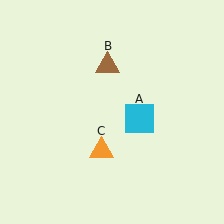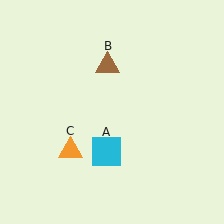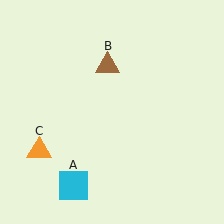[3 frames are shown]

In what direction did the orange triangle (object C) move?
The orange triangle (object C) moved left.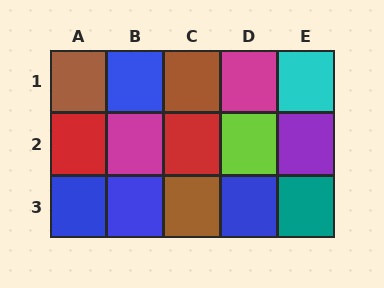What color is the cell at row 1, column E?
Cyan.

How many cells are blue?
4 cells are blue.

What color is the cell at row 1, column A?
Brown.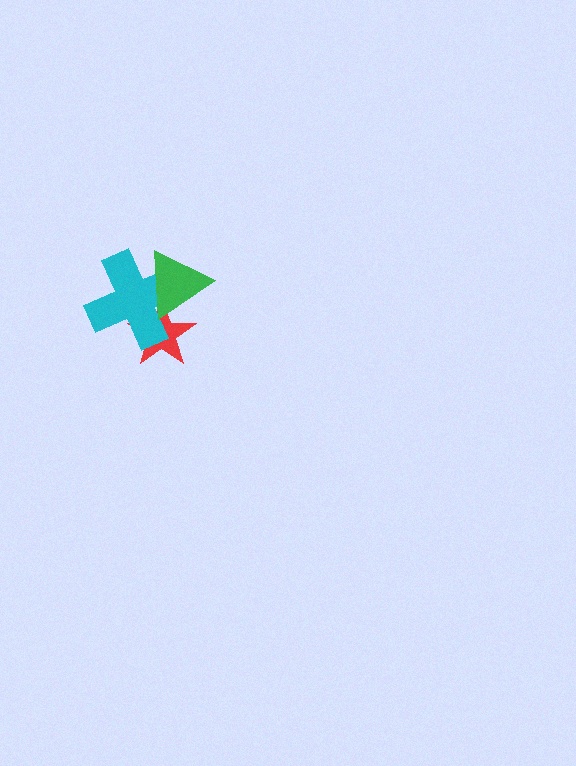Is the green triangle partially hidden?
No, no other shape covers it.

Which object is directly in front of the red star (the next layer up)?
The cyan cross is directly in front of the red star.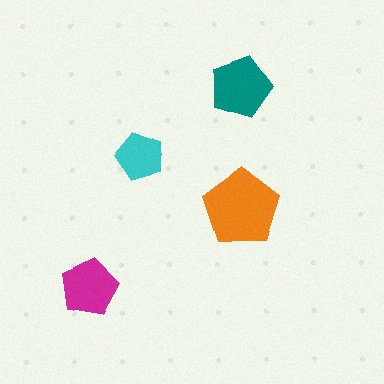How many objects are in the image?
There are 4 objects in the image.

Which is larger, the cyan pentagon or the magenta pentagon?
The magenta one.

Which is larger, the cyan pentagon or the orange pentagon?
The orange one.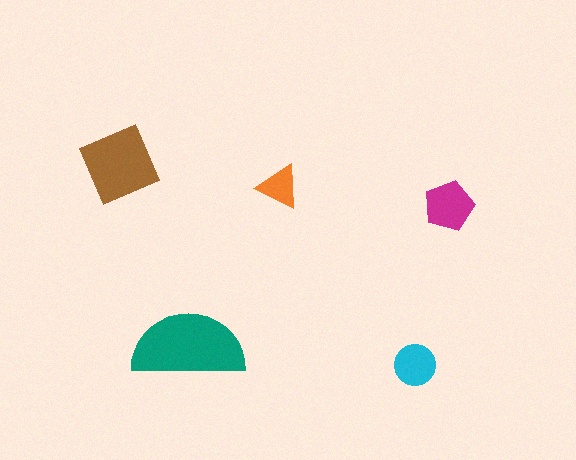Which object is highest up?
The brown diamond is topmost.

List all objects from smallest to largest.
The orange triangle, the cyan circle, the magenta pentagon, the brown diamond, the teal semicircle.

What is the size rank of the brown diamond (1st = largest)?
2nd.